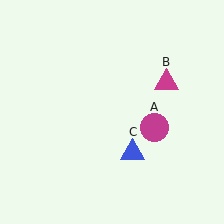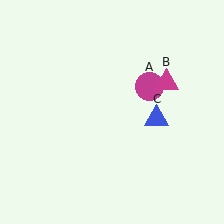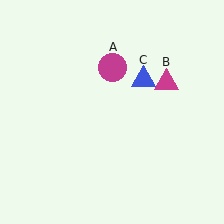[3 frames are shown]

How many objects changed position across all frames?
2 objects changed position: magenta circle (object A), blue triangle (object C).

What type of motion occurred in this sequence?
The magenta circle (object A), blue triangle (object C) rotated counterclockwise around the center of the scene.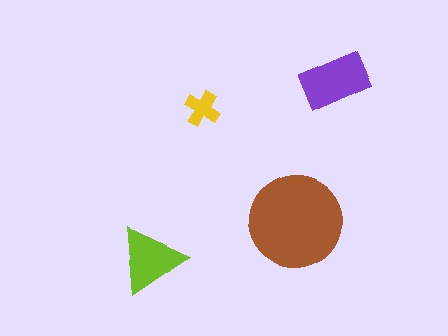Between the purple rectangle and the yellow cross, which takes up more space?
The purple rectangle.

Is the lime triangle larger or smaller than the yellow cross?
Larger.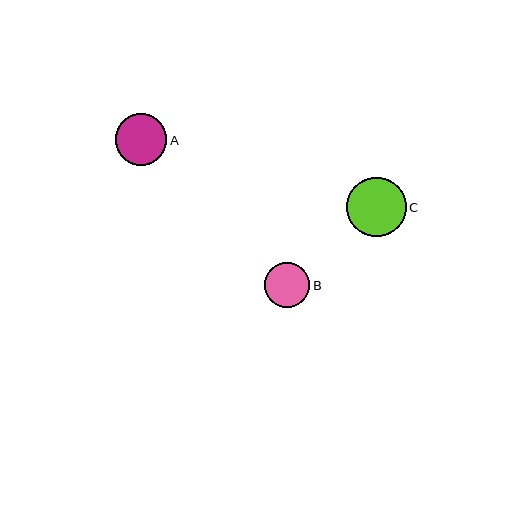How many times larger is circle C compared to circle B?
Circle C is approximately 1.3 times the size of circle B.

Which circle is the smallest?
Circle B is the smallest with a size of approximately 46 pixels.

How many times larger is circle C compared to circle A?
Circle C is approximately 1.2 times the size of circle A.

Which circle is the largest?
Circle C is the largest with a size of approximately 60 pixels.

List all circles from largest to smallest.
From largest to smallest: C, A, B.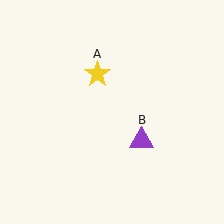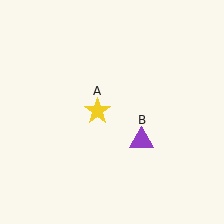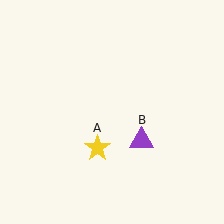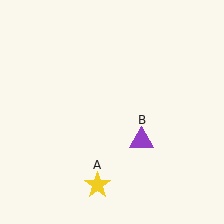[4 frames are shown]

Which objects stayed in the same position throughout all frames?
Purple triangle (object B) remained stationary.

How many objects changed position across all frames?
1 object changed position: yellow star (object A).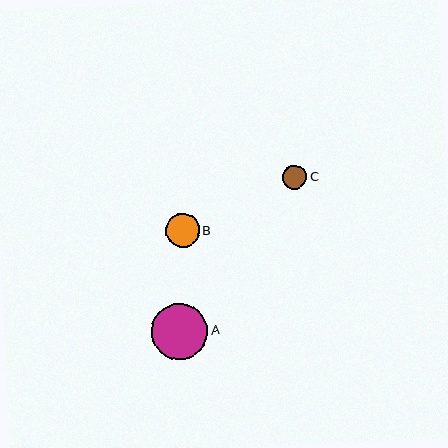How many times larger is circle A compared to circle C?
Circle A is approximately 2.3 times the size of circle C.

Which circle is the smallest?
Circle C is the smallest with a size of approximately 24 pixels.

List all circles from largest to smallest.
From largest to smallest: A, B, C.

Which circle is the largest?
Circle A is the largest with a size of approximately 57 pixels.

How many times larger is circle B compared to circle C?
Circle B is approximately 1.4 times the size of circle C.